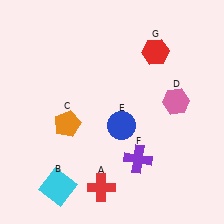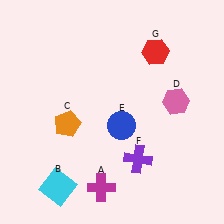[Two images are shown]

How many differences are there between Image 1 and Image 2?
There is 1 difference between the two images.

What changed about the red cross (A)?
In Image 1, A is red. In Image 2, it changed to magenta.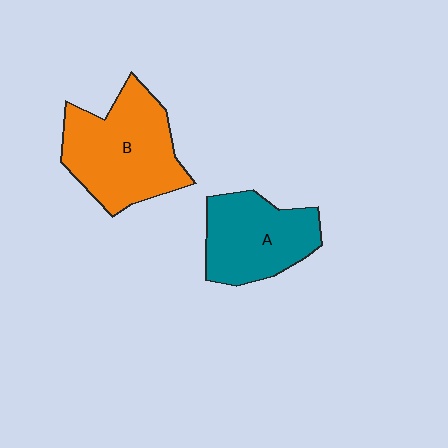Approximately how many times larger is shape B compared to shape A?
Approximately 1.3 times.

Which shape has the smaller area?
Shape A (teal).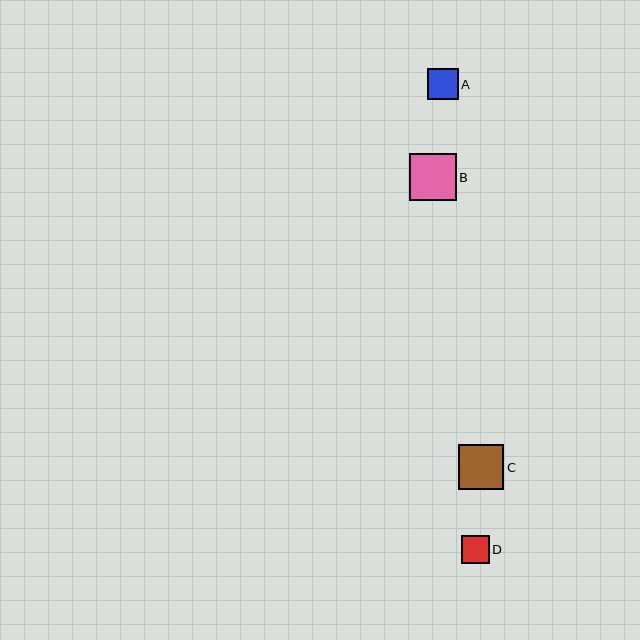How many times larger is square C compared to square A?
Square C is approximately 1.5 times the size of square A.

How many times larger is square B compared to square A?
Square B is approximately 1.5 times the size of square A.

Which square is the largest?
Square B is the largest with a size of approximately 47 pixels.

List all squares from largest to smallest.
From largest to smallest: B, C, A, D.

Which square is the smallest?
Square D is the smallest with a size of approximately 28 pixels.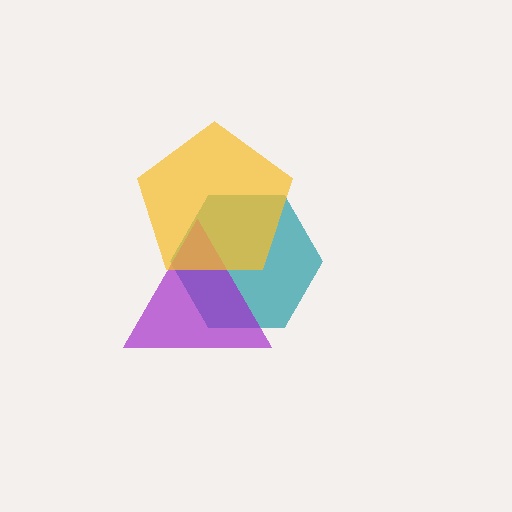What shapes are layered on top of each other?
The layered shapes are: a teal hexagon, a purple triangle, a yellow pentagon.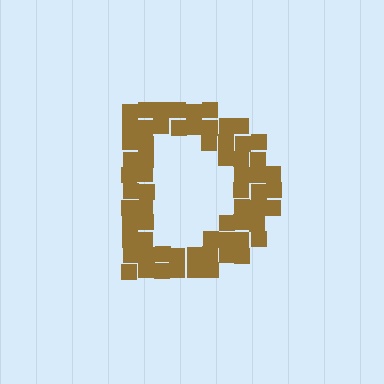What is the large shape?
The large shape is the letter D.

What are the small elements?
The small elements are squares.